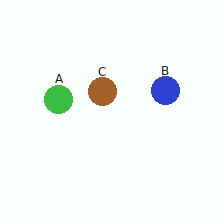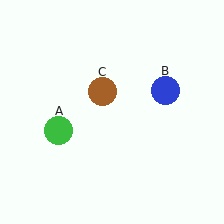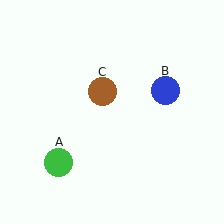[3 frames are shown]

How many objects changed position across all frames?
1 object changed position: green circle (object A).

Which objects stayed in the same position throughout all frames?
Blue circle (object B) and brown circle (object C) remained stationary.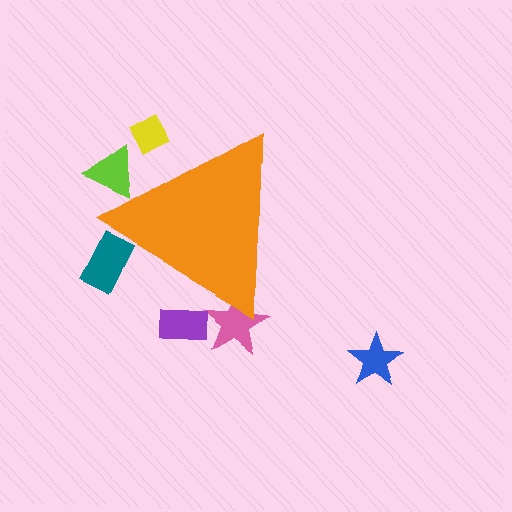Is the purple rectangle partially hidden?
Yes, the purple rectangle is partially hidden behind the orange triangle.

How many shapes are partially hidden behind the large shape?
5 shapes are partially hidden.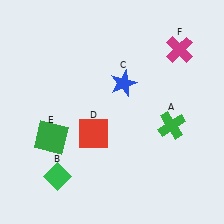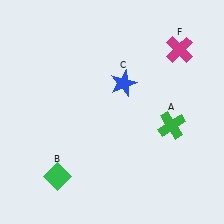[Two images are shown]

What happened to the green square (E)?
The green square (E) was removed in Image 2. It was in the bottom-left area of Image 1.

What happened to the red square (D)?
The red square (D) was removed in Image 2. It was in the bottom-left area of Image 1.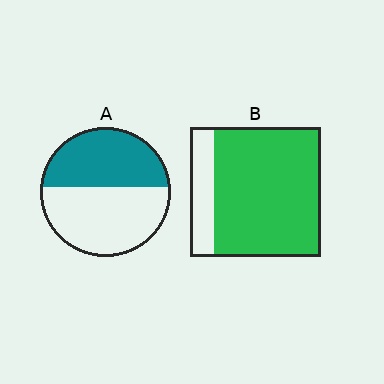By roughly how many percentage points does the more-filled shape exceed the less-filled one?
By roughly 35 percentage points (B over A).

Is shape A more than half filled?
No.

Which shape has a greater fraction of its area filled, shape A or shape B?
Shape B.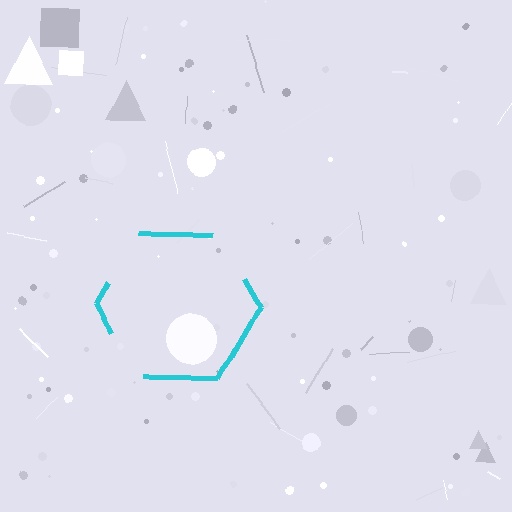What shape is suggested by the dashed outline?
The dashed outline suggests a hexagon.